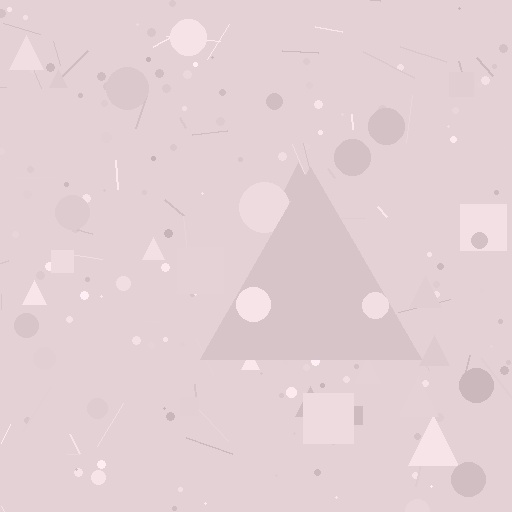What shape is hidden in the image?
A triangle is hidden in the image.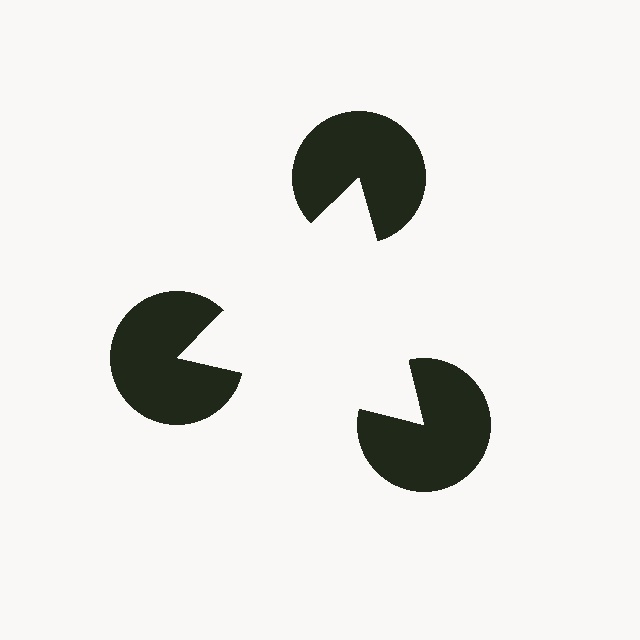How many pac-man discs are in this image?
There are 3 — one at each vertex of the illusory triangle.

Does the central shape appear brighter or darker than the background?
It typically appears slightly brighter than the background, even though no actual brightness change is drawn.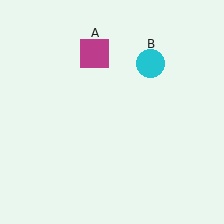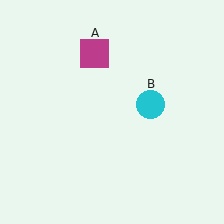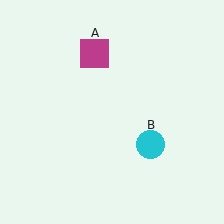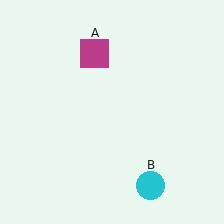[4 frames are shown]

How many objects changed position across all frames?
1 object changed position: cyan circle (object B).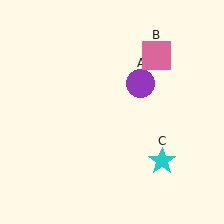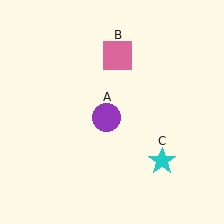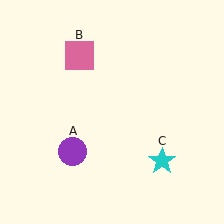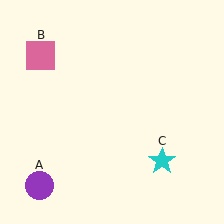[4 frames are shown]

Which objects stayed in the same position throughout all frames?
Cyan star (object C) remained stationary.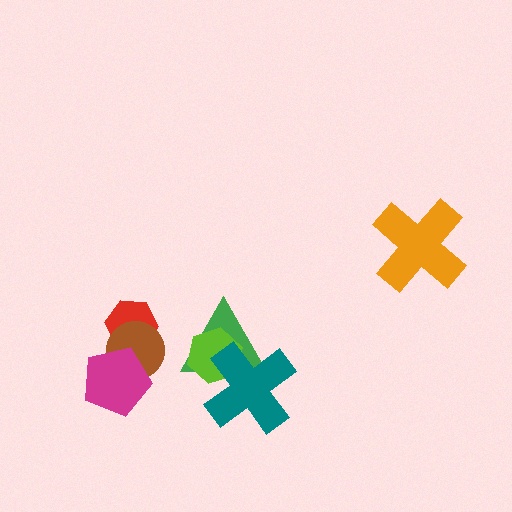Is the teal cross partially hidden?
No, no other shape covers it.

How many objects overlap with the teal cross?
2 objects overlap with the teal cross.